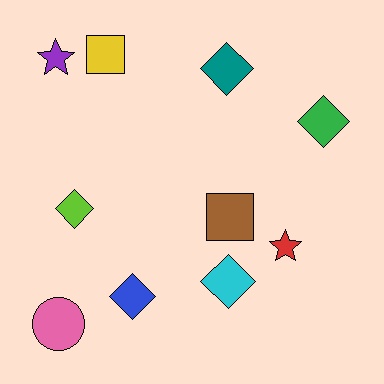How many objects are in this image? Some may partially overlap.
There are 10 objects.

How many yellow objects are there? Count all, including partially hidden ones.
There is 1 yellow object.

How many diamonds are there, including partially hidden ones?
There are 5 diamonds.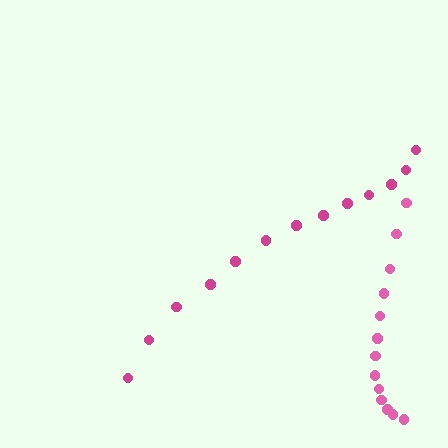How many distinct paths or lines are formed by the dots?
There are 2 distinct paths.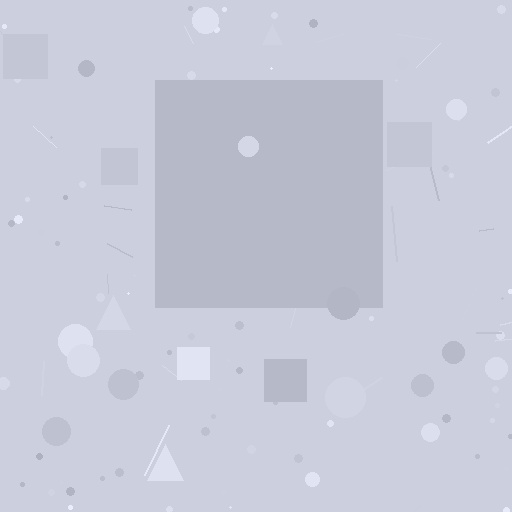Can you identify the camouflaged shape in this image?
The camouflaged shape is a square.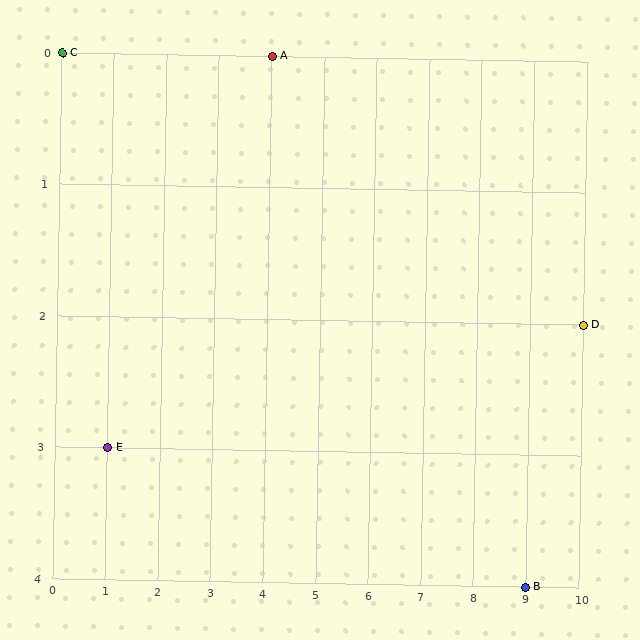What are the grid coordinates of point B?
Point B is at grid coordinates (9, 4).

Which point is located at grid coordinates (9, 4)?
Point B is at (9, 4).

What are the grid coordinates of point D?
Point D is at grid coordinates (10, 2).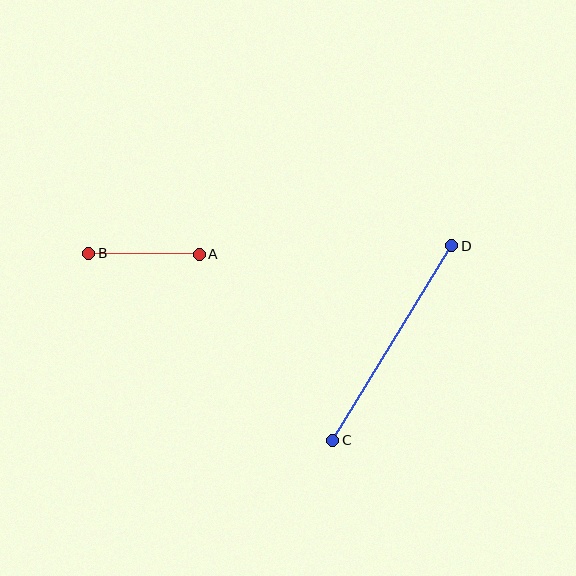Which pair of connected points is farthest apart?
Points C and D are farthest apart.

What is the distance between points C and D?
The distance is approximately 228 pixels.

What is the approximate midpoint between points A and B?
The midpoint is at approximately (144, 254) pixels.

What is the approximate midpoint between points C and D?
The midpoint is at approximately (392, 343) pixels.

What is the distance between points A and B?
The distance is approximately 110 pixels.